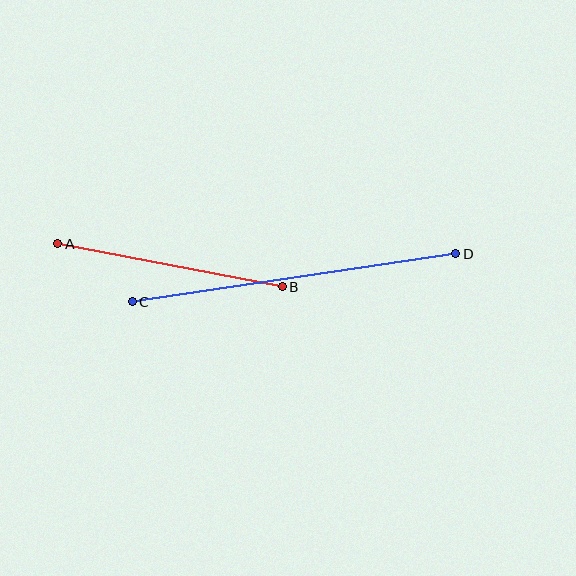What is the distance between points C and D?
The distance is approximately 327 pixels.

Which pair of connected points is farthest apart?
Points C and D are farthest apart.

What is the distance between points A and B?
The distance is approximately 229 pixels.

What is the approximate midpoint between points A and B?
The midpoint is at approximately (170, 265) pixels.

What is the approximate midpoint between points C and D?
The midpoint is at approximately (294, 278) pixels.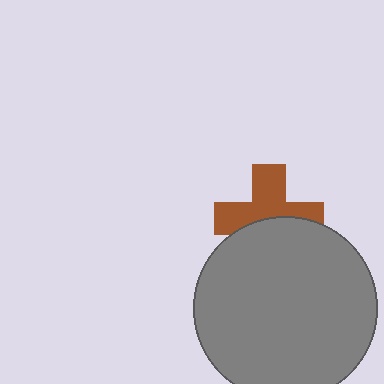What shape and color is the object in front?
The object in front is a gray circle.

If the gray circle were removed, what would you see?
You would see the complete brown cross.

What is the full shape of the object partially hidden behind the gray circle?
The partially hidden object is a brown cross.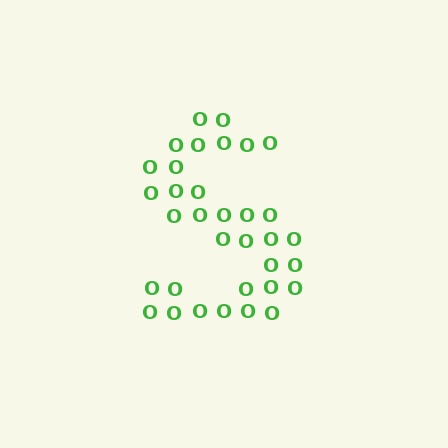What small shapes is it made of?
It is made of small letter O's.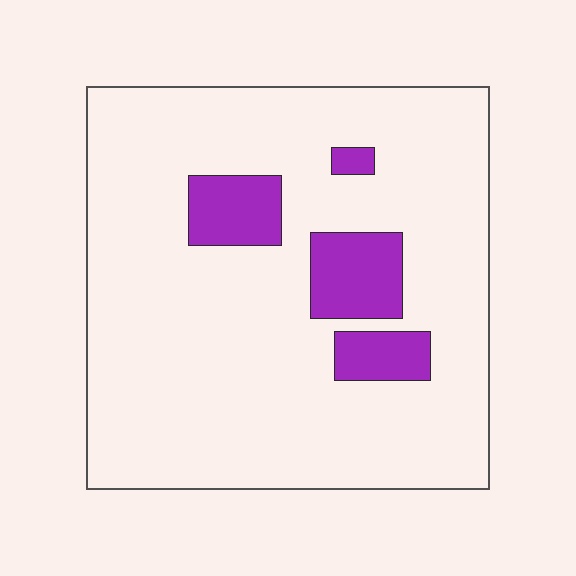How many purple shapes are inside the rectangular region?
4.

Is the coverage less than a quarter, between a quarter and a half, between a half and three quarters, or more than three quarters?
Less than a quarter.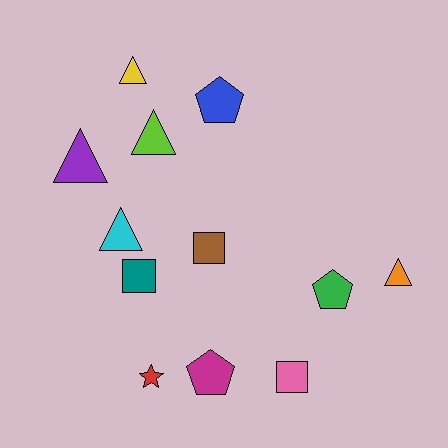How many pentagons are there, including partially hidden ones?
There are 3 pentagons.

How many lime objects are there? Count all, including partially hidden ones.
There is 1 lime object.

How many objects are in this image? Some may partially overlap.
There are 12 objects.